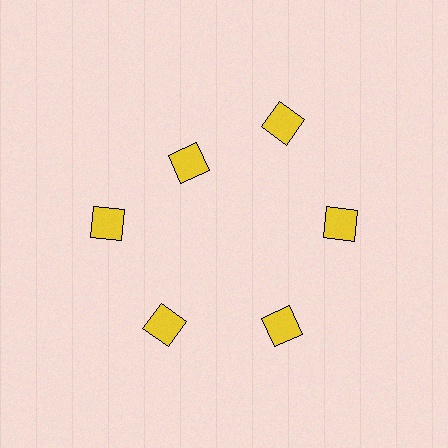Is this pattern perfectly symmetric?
No. The 6 yellow diamonds are arranged in a ring, but one element near the 11 o'clock position is pulled inward toward the center, breaking the 6-fold rotational symmetry.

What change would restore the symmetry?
The symmetry would be restored by moving it outward, back onto the ring so that all 6 diamonds sit at equal angles and equal distance from the center.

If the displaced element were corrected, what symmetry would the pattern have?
It would have 6-fold rotational symmetry — the pattern would map onto itself every 60 degrees.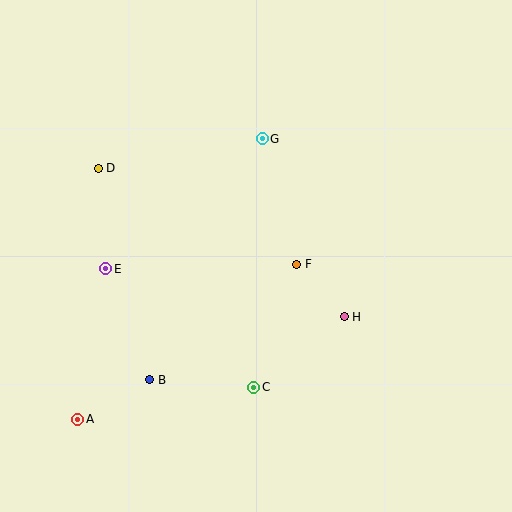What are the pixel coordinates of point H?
Point H is at (344, 317).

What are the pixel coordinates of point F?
Point F is at (297, 264).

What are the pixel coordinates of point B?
Point B is at (150, 380).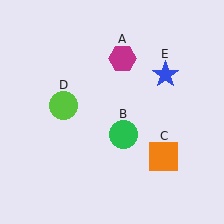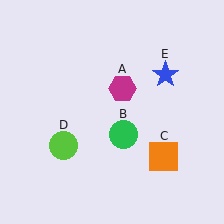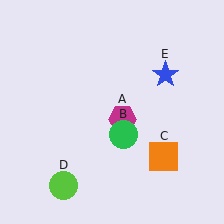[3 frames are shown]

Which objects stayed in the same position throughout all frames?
Green circle (object B) and orange square (object C) and blue star (object E) remained stationary.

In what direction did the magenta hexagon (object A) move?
The magenta hexagon (object A) moved down.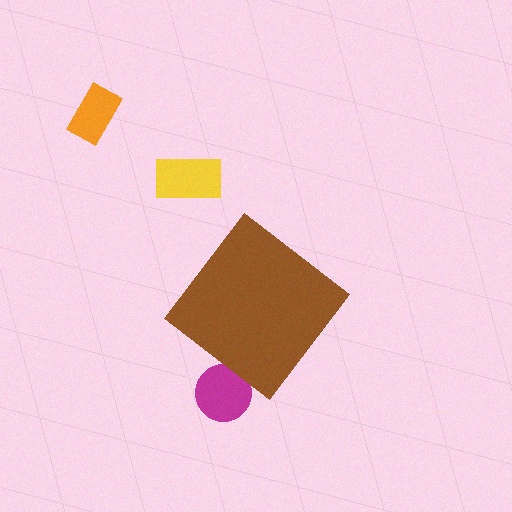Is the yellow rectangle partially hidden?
No, the yellow rectangle is fully visible.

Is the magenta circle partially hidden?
Yes, the magenta circle is partially hidden behind the brown diamond.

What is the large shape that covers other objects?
A brown diamond.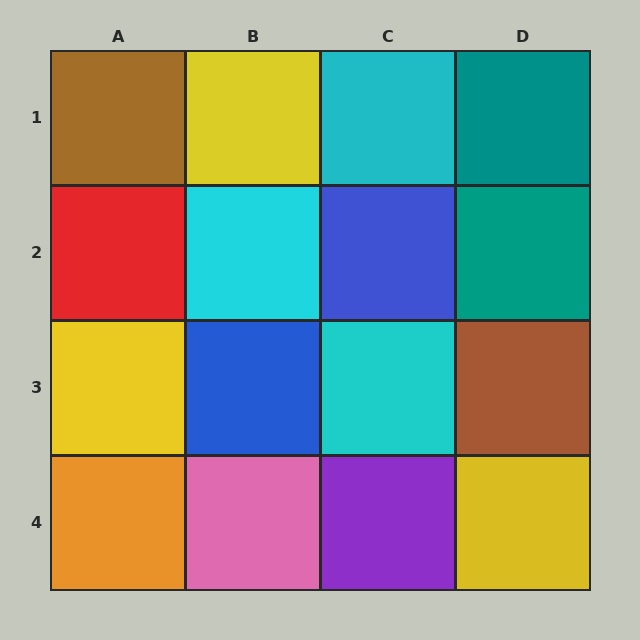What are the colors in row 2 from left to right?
Red, cyan, blue, teal.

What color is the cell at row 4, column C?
Purple.